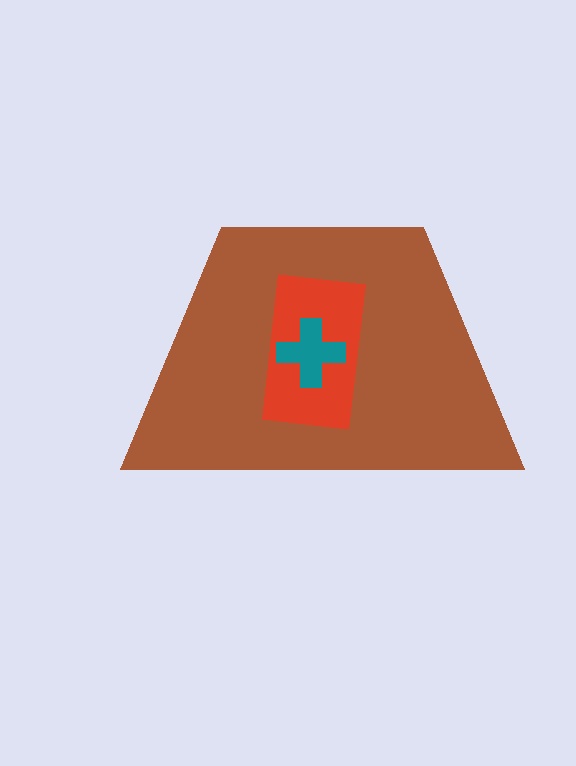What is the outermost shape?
The brown trapezoid.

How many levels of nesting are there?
3.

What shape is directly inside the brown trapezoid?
The red rectangle.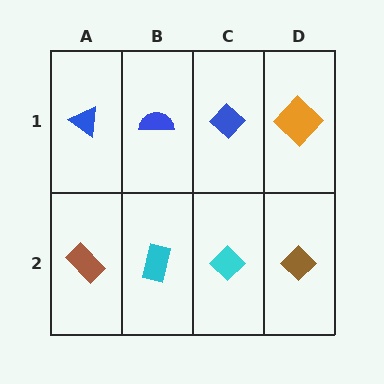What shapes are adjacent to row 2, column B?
A blue semicircle (row 1, column B), a brown rectangle (row 2, column A), a cyan diamond (row 2, column C).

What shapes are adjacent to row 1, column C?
A cyan diamond (row 2, column C), a blue semicircle (row 1, column B), an orange diamond (row 1, column D).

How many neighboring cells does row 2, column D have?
2.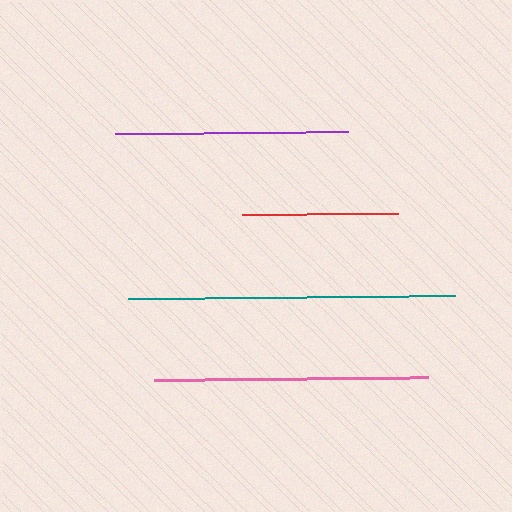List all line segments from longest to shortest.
From longest to shortest: teal, pink, purple, red.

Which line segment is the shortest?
The red line is the shortest at approximately 156 pixels.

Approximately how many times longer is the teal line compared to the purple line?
The teal line is approximately 1.4 times the length of the purple line.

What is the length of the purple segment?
The purple segment is approximately 233 pixels long.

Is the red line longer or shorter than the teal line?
The teal line is longer than the red line.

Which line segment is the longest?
The teal line is the longest at approximately 327 pixels.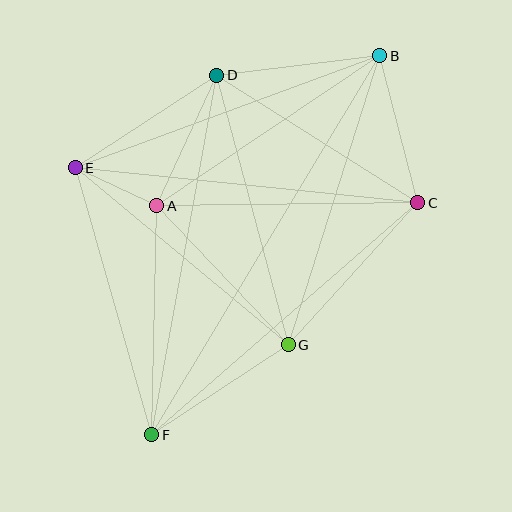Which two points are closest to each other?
Points A and E are closest to each other.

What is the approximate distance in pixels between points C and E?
The distance between C and E is approximately 345 pixels.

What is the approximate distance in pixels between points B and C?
The distance between B and C is approximately 152 pixels.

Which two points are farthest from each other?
Points B and F are farthest from each other.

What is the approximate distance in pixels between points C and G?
The distance between C and G is approximately 192 pixels.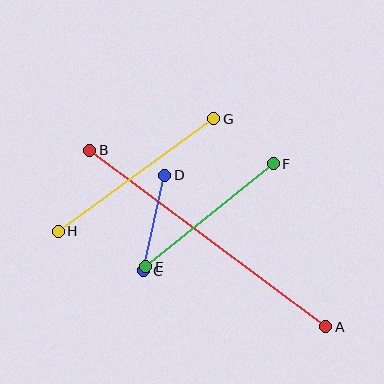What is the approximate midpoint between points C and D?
The midpoint is at approximately (154, 223) pixels.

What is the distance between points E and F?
The distance is approximately 164 pixels.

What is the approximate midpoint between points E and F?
The midpoint is at approximately (210, 215) pixels.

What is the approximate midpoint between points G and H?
The midpoint is at approximately (136, 175) pixels.